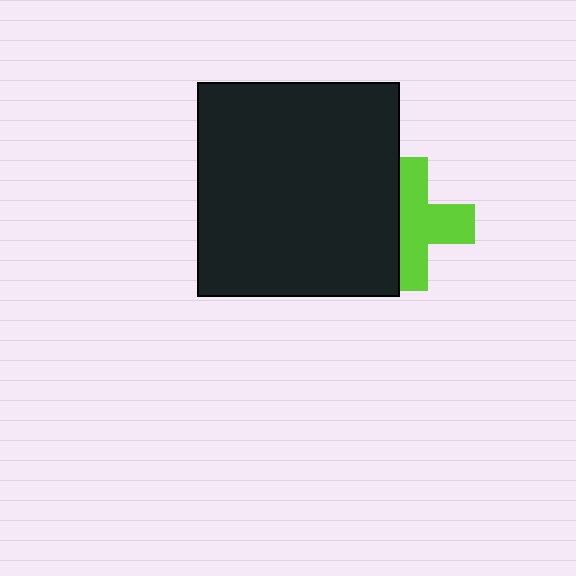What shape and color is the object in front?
The object in front is a black rectangle.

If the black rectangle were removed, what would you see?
You would see the complete lime cross.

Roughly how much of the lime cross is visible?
About half of it is visible (roughly 62%).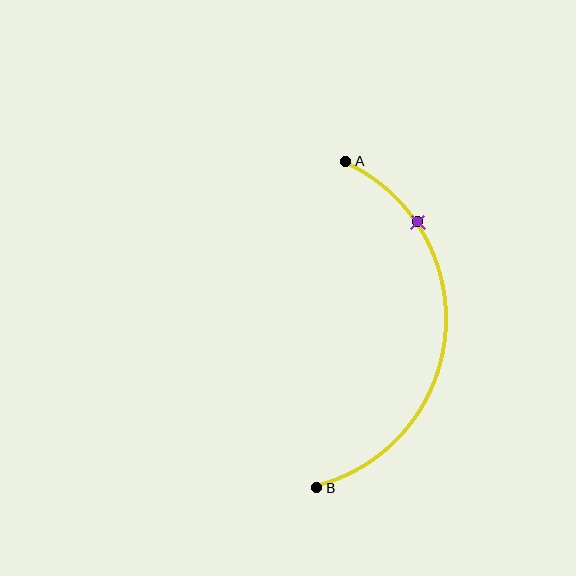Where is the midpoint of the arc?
The arc midpoint is the point on the curve farthest from the straight line joining A and B. It sits to the right of that line.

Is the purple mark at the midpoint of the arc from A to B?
No. The purple mark lies on the arc but is closer to endpoint A. The arc midpoint would be at the point on the curve equidistant along the arc from both A and B.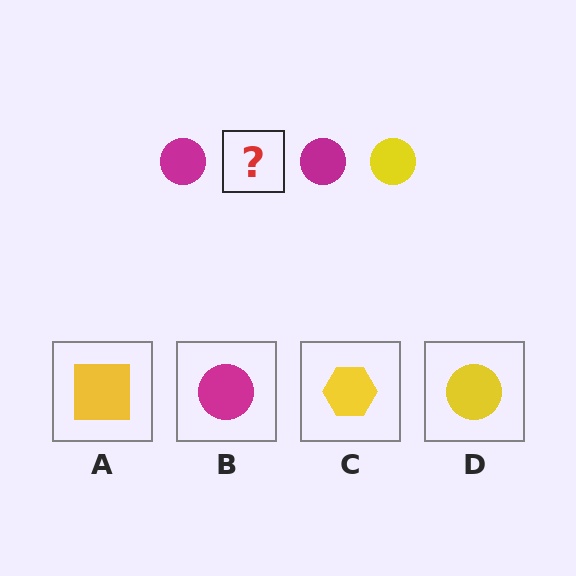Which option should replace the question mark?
Option D.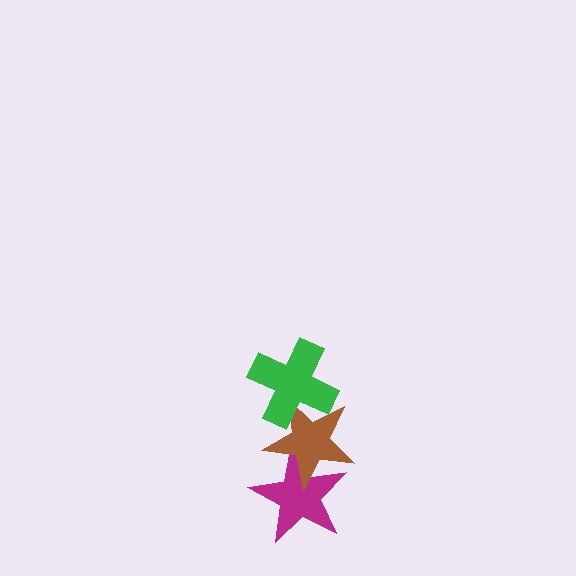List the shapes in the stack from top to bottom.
From top to bottom: the green cross, the brown star, the magenta star.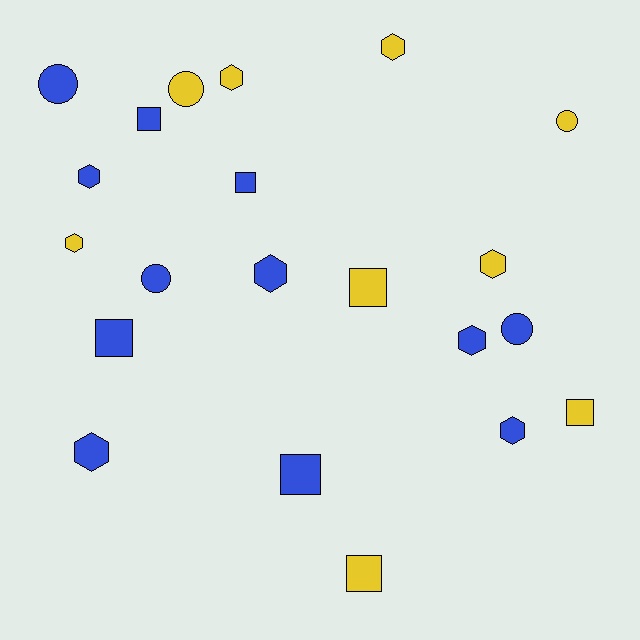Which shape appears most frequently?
Hexagon, with 9 objects.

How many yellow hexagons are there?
There are 4 yellow hexagons.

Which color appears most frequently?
Blue, with 12 objects.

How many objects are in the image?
There are 21 objects.